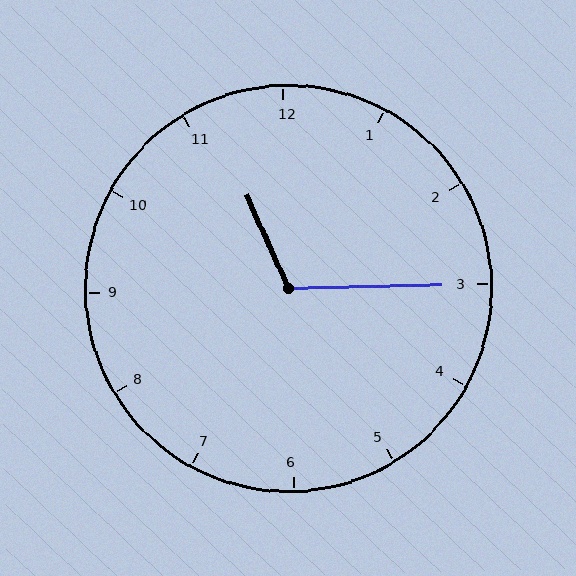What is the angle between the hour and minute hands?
Approximately 112 degrees.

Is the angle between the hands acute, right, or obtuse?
It is obtuse.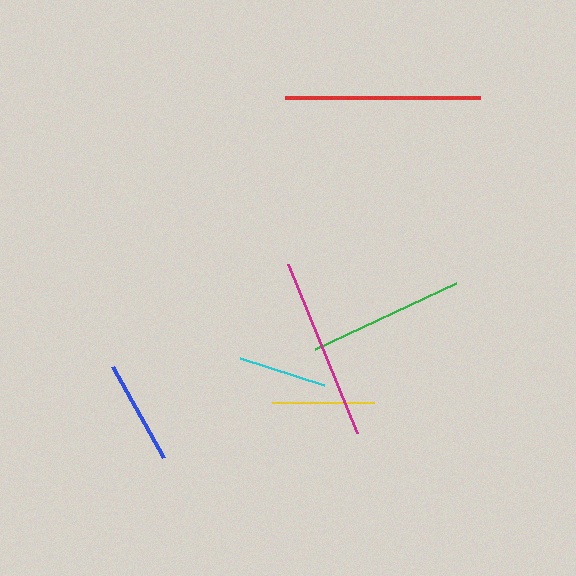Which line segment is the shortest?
The cyan line is the shortest at approximately 88 pixels.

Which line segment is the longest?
The red line is the longest at approximately 195 pixels.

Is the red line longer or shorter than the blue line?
The red line is longer than the blue line.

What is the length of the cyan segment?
The cyan segment is approximately 88 pixels long.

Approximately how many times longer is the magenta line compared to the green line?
The magenta line is approximately 1.2 times the length of the green line.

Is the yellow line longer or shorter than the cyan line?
The yellow line is longer than the cyan line.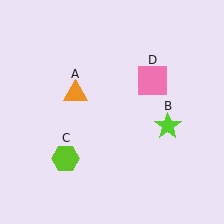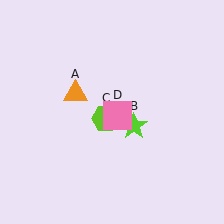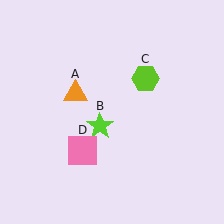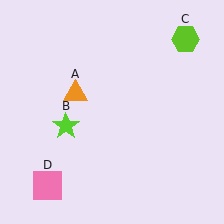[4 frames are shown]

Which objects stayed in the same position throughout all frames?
Orange triangle (object A) remained stationary.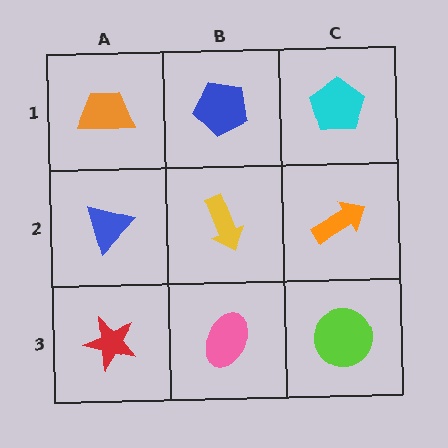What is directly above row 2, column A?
An orange trapezoid.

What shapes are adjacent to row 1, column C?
An orange arrow (row 2, column C), a blue pentagon (row 1, column B).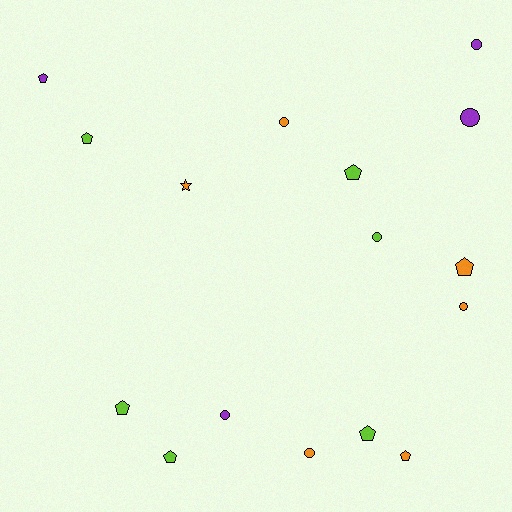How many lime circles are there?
There is 1 lime circle.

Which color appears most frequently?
Lime, with 6 objects.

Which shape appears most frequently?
Pentagon, with 8 objects.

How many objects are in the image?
There are 16 objects.